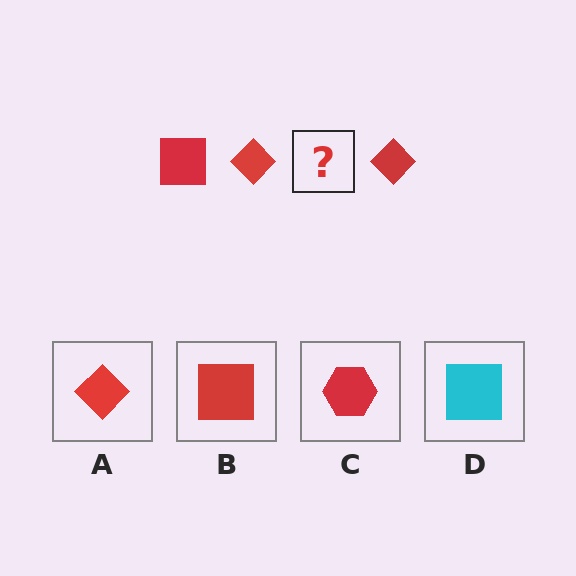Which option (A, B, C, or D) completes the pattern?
B.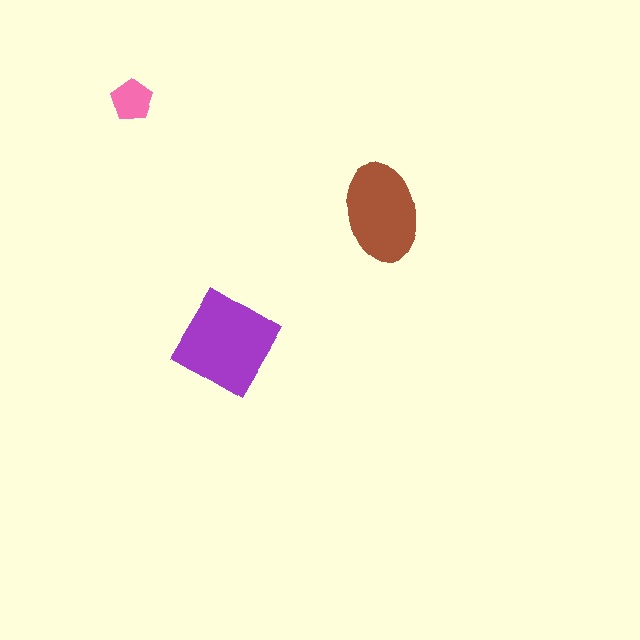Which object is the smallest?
The pink pentagon.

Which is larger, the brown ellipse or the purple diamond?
The purple diamond.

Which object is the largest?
The purple diamond.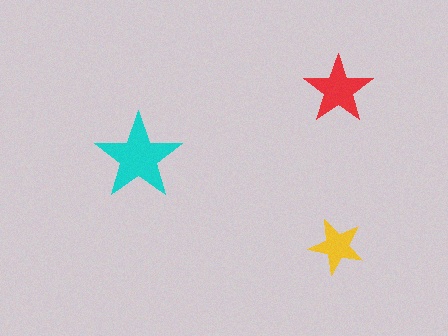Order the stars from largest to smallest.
the cyan one, the red one, the yellow one.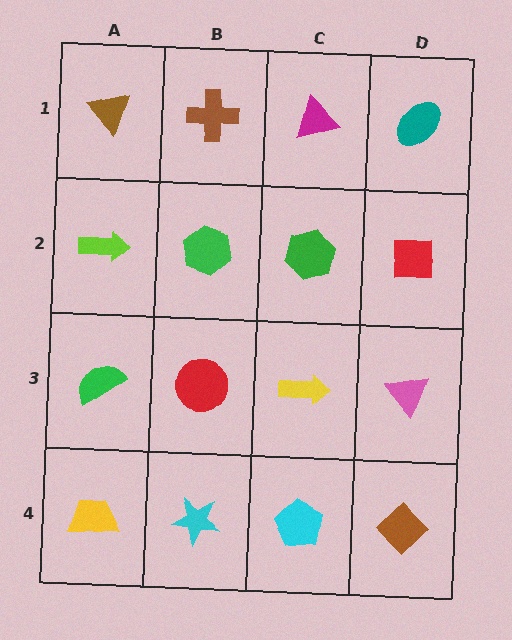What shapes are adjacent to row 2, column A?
A brown triangle (row 1, column A), a green semicircle (row 3, column A), a green hexagon (row 2, column B).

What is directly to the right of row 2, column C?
A red square.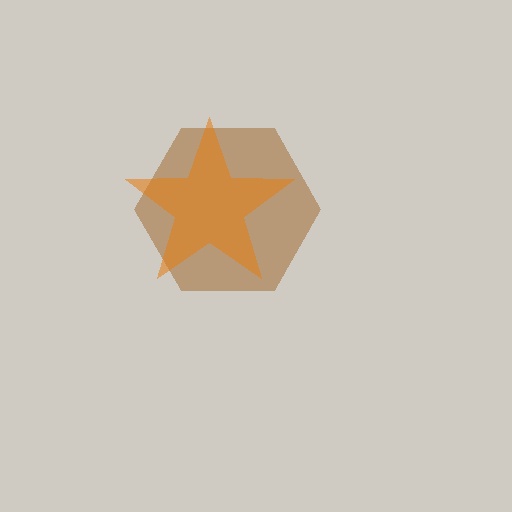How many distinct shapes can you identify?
There are 2 distinct shapes: a brown hexagon, an orange star.